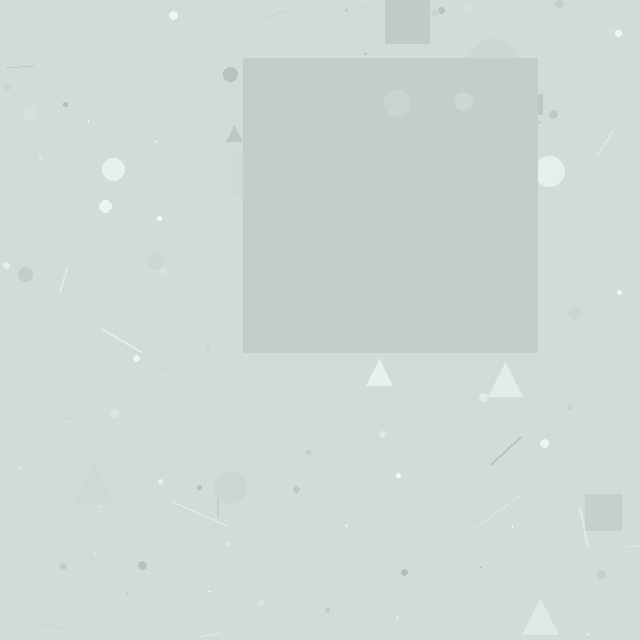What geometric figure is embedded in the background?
A square is embedded in the background.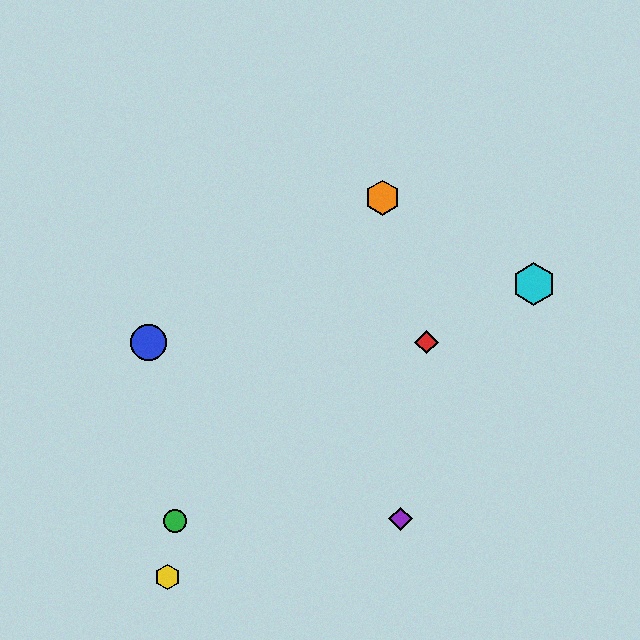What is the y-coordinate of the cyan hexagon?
The cyan hexagon is at y≈284.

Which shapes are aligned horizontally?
The red diamond, the blue circle are aligned horizontally.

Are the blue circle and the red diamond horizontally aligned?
Yes, both are at y≈342.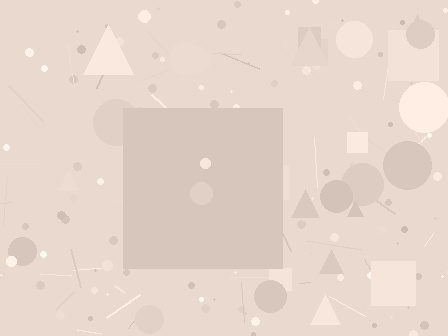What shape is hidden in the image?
A square is hidden in the image.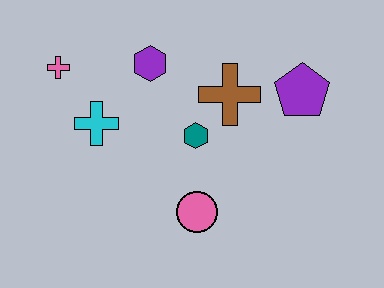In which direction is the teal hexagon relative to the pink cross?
The teal hexagon is to the right of the pink cross.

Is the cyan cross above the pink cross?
No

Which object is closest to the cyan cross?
The pink cross is closest to the cyan cross.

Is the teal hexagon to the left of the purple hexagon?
No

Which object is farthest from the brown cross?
The pink cross is farthest from the brown cross.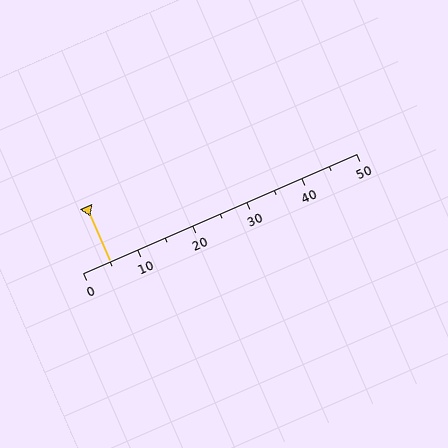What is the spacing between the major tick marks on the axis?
The major ticks are spaced 10 apart.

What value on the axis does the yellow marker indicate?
The marker indicates approximately 5.